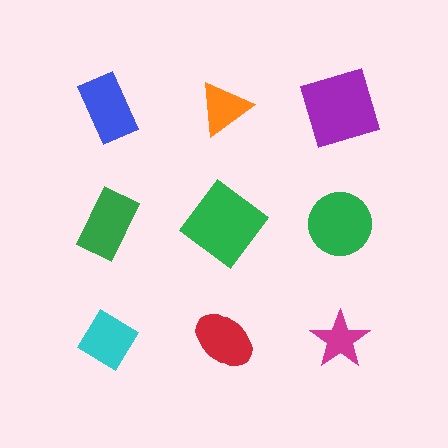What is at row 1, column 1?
A blue rectangle.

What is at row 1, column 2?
An orange triangle.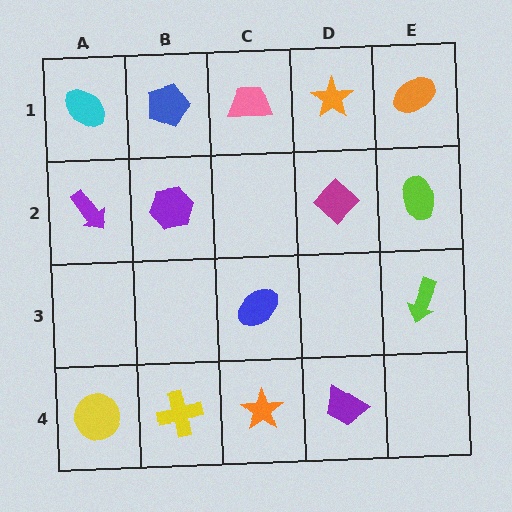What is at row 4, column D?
A purple trapezoid.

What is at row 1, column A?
A cyan ellipse.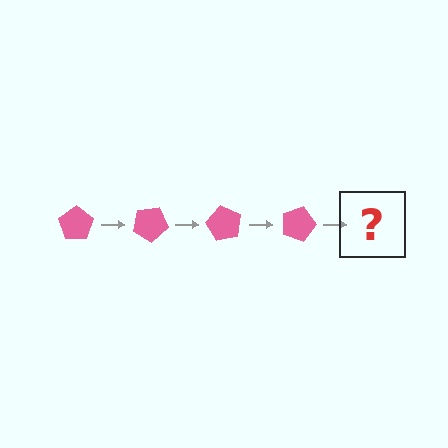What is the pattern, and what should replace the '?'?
The pattern is that the pentagon rotates 30 degrees each step. The '?' should be a pink pentagon rotated 120 degrees.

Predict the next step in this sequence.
The next step is a pink pentagon rotated 120 degrees.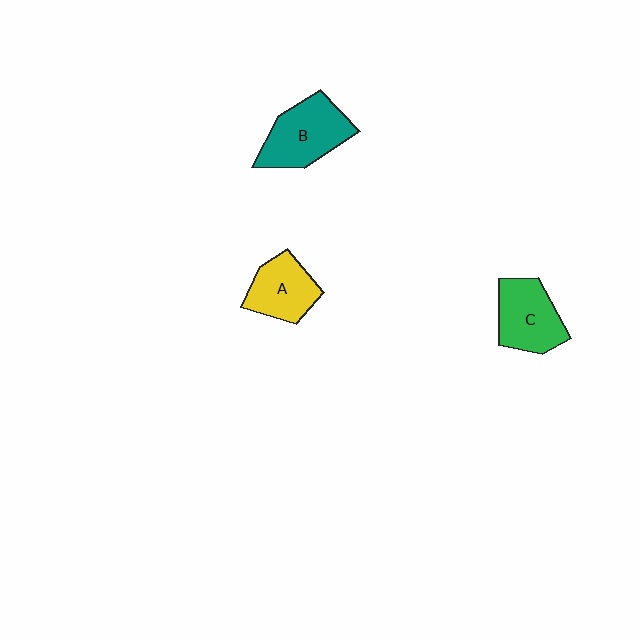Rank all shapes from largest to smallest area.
From largest to smallest: B (teal), C (green), A (yellow).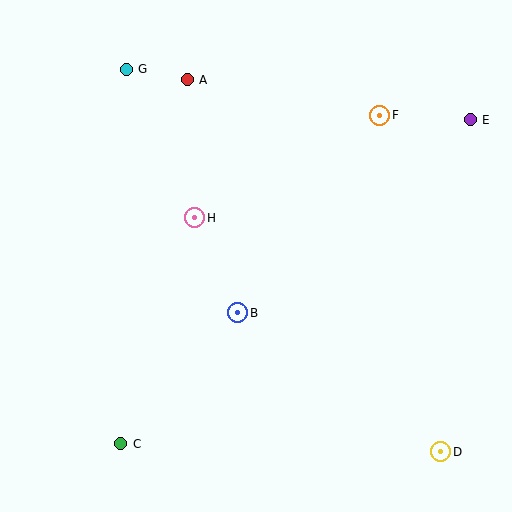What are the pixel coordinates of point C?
Point C is at (121, 444).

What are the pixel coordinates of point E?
Point E is at (470, 120).